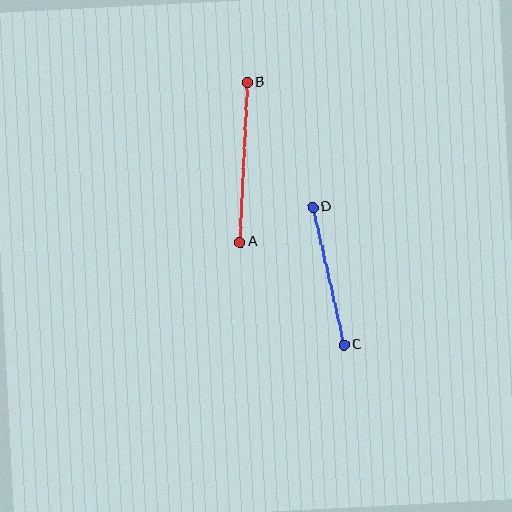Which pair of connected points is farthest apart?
Points A and B are farthest apart.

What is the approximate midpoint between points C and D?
The midpoint is at approximately (328, 276) pixels.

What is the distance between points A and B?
The distance is approximately 160 pixels.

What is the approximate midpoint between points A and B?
The midpoint is at approximately (244, 162) pixels.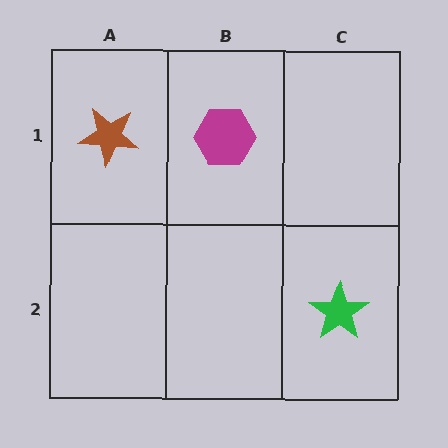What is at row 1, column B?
A magenta hexagon.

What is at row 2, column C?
A green star.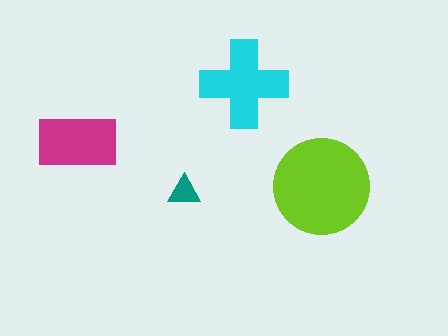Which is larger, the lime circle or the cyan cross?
The lime circle.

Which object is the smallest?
The teal triangle.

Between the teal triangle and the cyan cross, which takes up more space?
The cyan cross.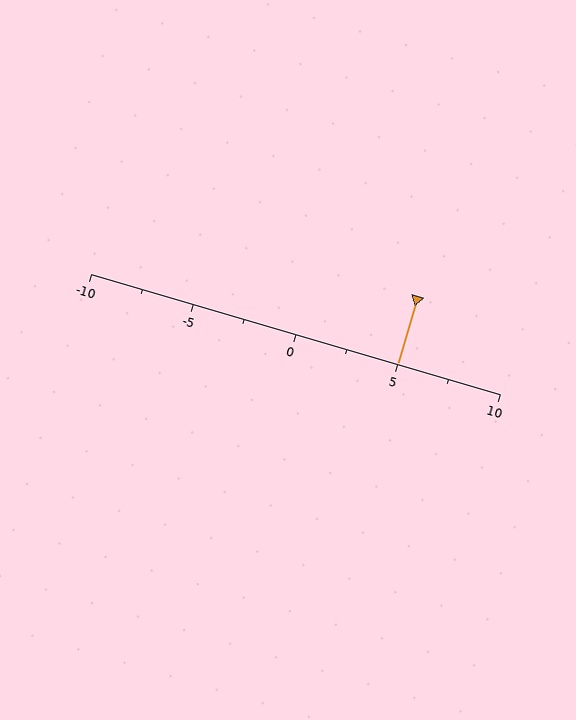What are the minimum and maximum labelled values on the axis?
The axis runs from -10 to 10.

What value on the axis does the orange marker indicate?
The marker indicates approximately 5.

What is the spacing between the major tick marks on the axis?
The major ticks are spaced 5 apart.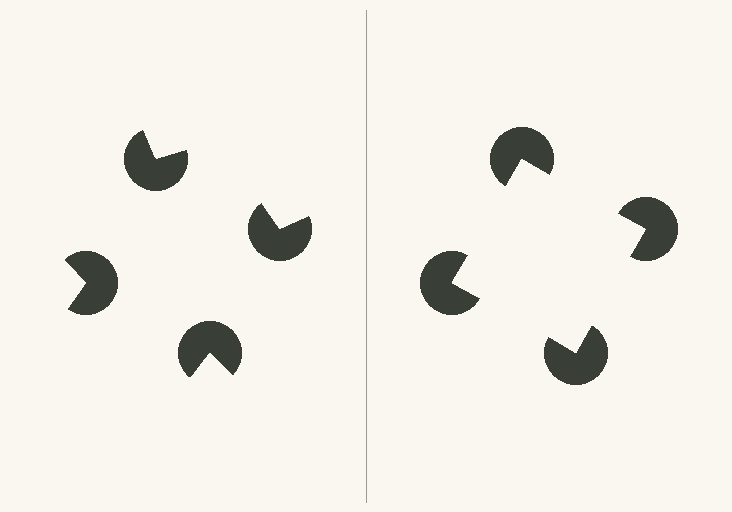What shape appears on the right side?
An illusory square.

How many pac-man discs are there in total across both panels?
8 — 4 on each side.